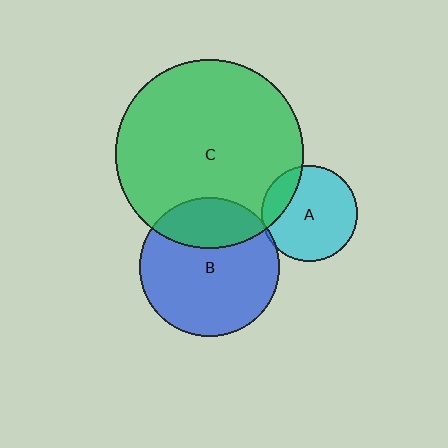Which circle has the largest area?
Circle C (green).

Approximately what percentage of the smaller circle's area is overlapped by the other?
Approximately 5%.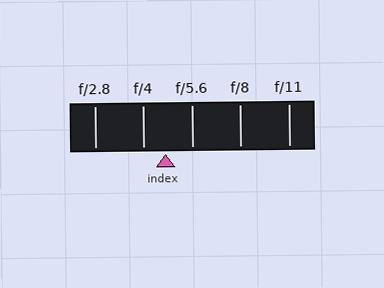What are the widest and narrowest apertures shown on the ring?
The widest aperture shown is f/2.8 and the narrowest is f/11.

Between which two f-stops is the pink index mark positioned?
The index mark is between f/4 and f/5.6.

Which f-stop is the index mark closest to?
The index mark is closest to f/4.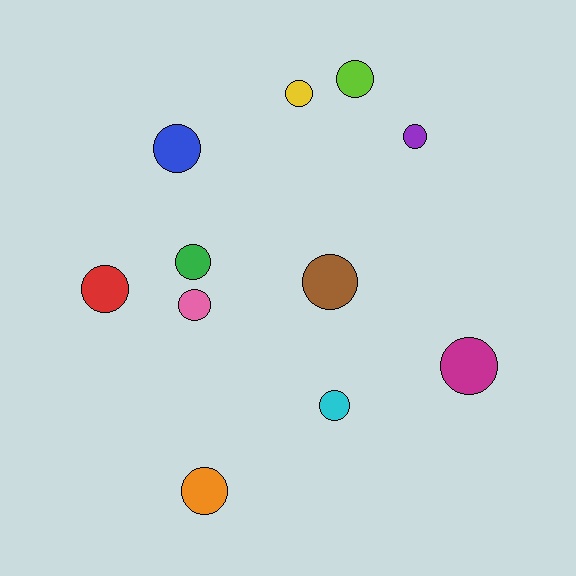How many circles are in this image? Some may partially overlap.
There are 11 circles.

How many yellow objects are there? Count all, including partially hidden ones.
There is 1 yellow object.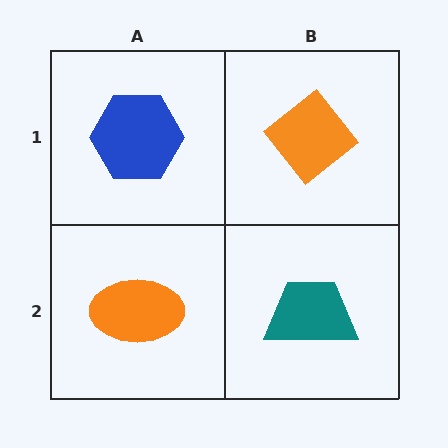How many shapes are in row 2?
2 shapes.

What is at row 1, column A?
A blue hexagon.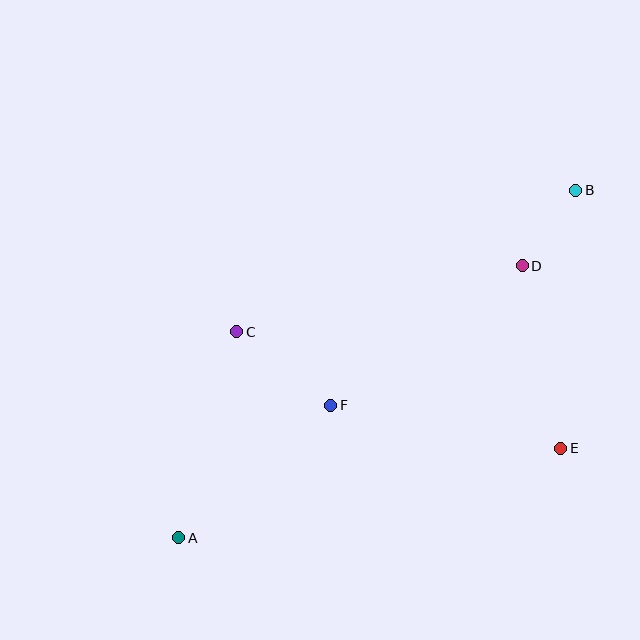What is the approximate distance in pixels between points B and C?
The distance between B and C is approximately 367 pixels.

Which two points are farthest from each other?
Points A and B are farthest from each other.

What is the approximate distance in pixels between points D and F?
The distance between D and F is approximately 237 pixels.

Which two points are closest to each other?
Points B and D are closest to each other.